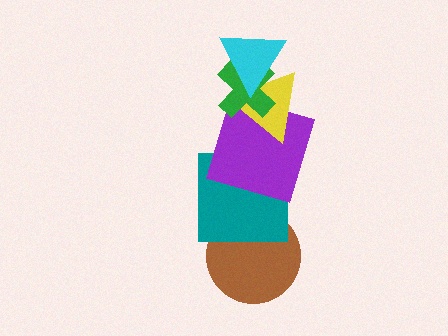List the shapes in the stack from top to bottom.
From top to bottom: the cyan triangle, the green cross, the yellow triangle, the purple square, the teal square, the brown circle.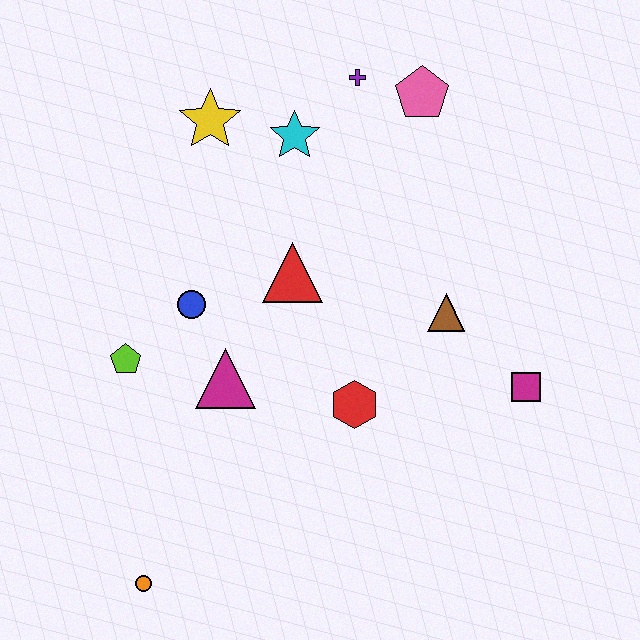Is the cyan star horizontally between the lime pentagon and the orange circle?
No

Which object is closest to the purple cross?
The pink pentagon is closest to the purple cross.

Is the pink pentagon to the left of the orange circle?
No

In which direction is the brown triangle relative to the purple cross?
The brown triangle is below the purple cross.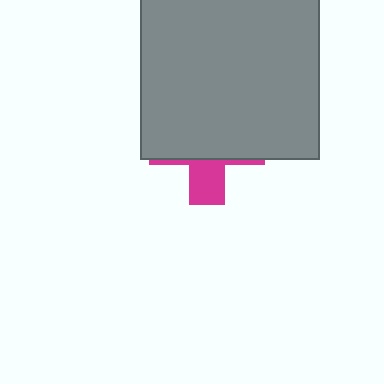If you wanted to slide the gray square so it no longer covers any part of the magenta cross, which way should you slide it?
Slide it up — that is the most direct way to separate the two shapes.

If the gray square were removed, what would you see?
You would see the complete magenta cross.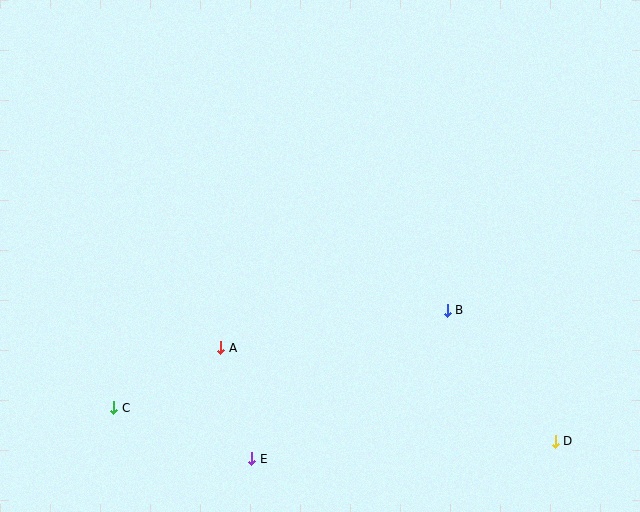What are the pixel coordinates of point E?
Point E is at (252, 459).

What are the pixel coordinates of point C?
Point C is at (114, 408).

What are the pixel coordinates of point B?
Point B is at (447, 310).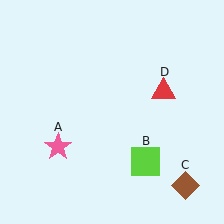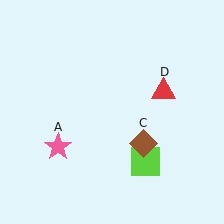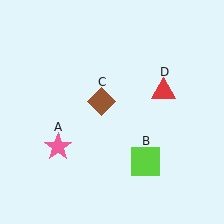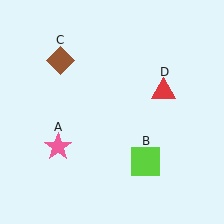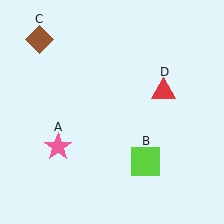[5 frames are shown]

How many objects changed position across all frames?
1 object changed position: brown diamond (object C).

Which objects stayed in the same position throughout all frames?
Pink star (object A) and lime square (object B) and red triangle (object D) remained stationary.